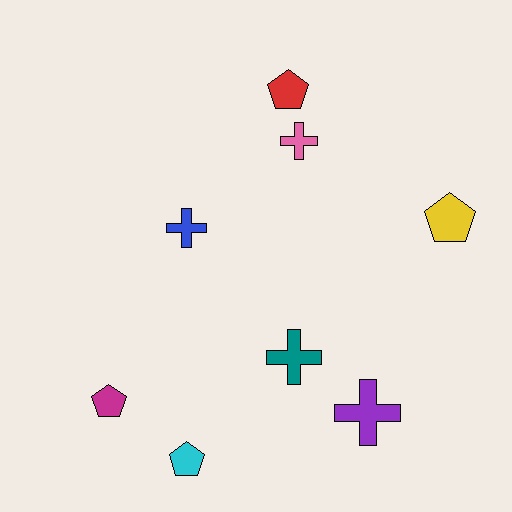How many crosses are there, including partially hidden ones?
There are 4 crosses.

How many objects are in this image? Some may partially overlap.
There are 8 objects.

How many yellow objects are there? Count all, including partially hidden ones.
There is 1 yellow object.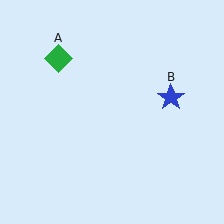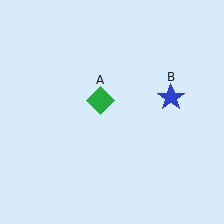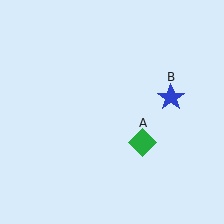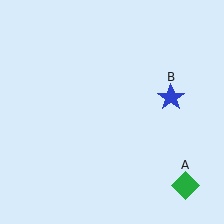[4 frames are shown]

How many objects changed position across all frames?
1 object changed position: green diamond (object A).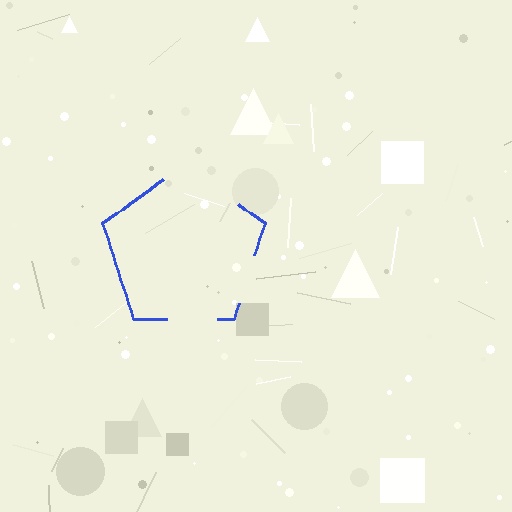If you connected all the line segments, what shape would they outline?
They would outline a pentagon.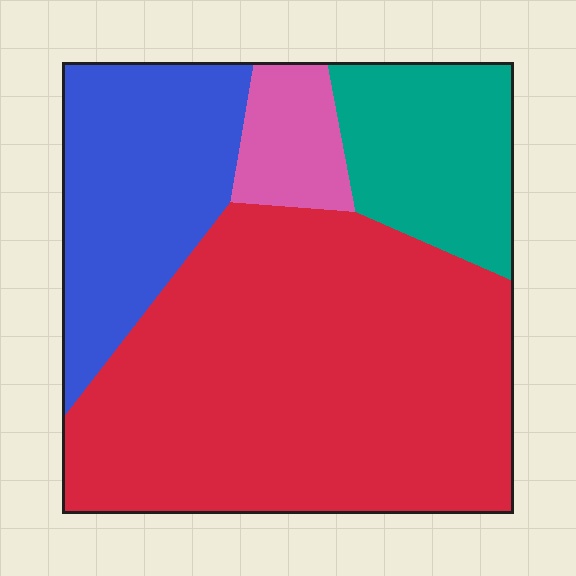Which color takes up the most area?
Red, at roughly 55%.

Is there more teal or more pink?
Teal.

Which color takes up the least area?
Pink, at roughly 5%.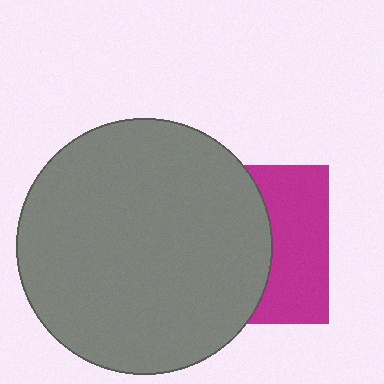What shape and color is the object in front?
The object in front is a gray circle.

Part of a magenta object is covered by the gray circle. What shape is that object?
It is a square.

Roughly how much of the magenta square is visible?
A small part of it is visible (roughly 41%).